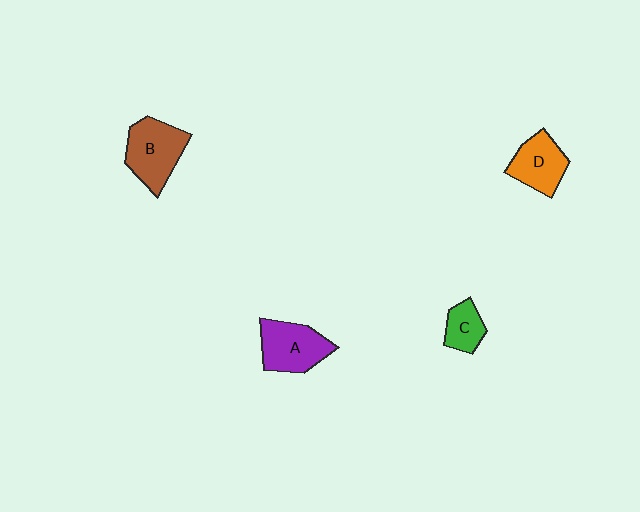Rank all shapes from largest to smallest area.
From largest to smallest: B (brown), A (purple), D (orange), C (green).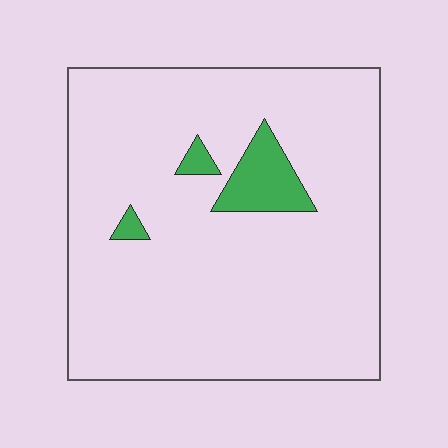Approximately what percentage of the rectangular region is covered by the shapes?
Approximately 5%.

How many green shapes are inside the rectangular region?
3.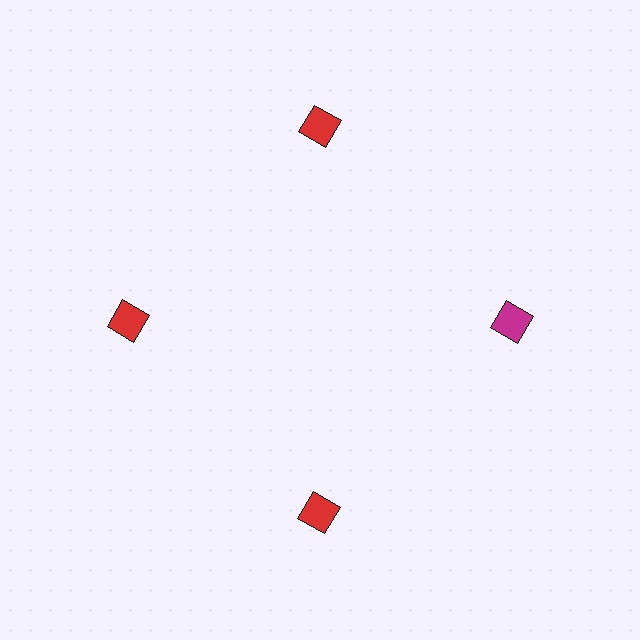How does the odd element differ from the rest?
It has a different color: magenta instead of red.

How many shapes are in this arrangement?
There are 4 shapes arranged in a ring pattern.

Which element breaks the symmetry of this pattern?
The magenta diamond at roughly the 3 o'clock position breaks the symmetry. All other shapes are red diamonds.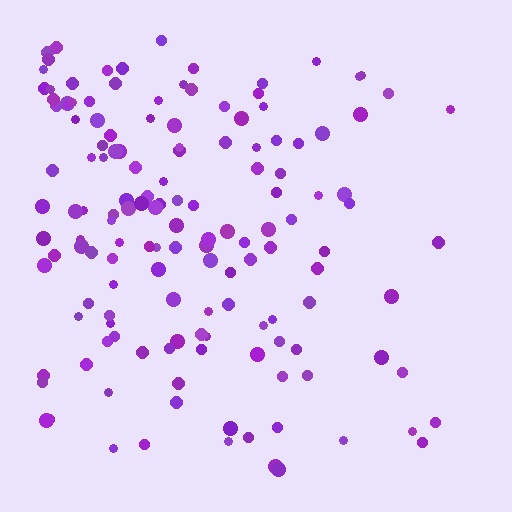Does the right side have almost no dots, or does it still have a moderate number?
Still a moderate number, just noticeably fewer than the left.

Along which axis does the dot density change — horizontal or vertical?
Horizontal.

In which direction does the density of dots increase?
From right to left, with the left side densest.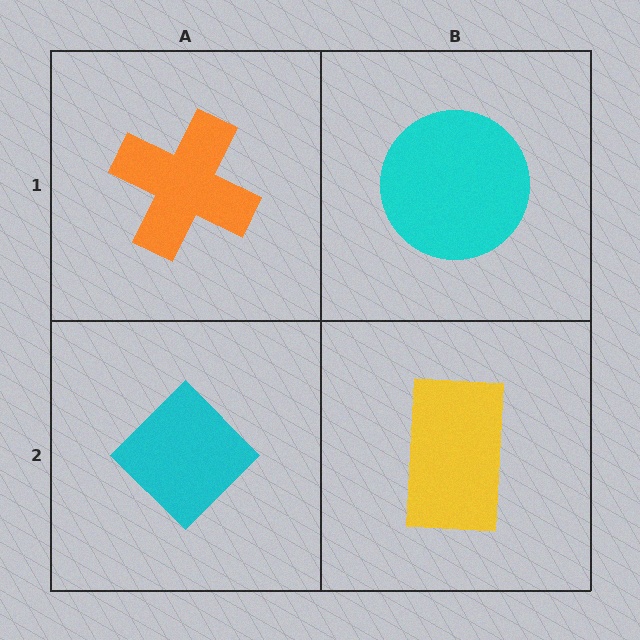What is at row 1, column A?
An orange cross.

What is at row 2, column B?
A yellow rectangle.